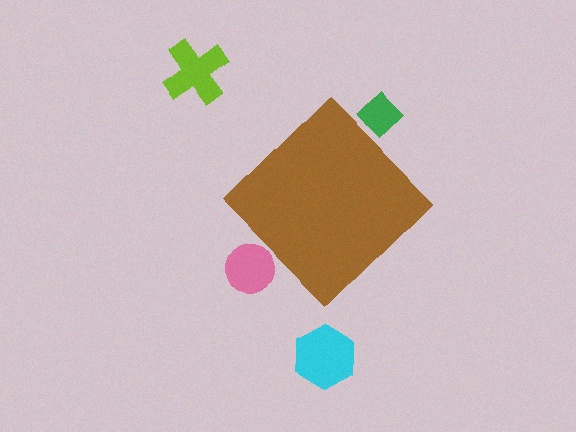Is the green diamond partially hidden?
Yes, the green diamond is partially hidden behind the brown diamond.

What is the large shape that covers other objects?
A brown diamond.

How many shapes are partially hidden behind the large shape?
2 shapes are partially hidden.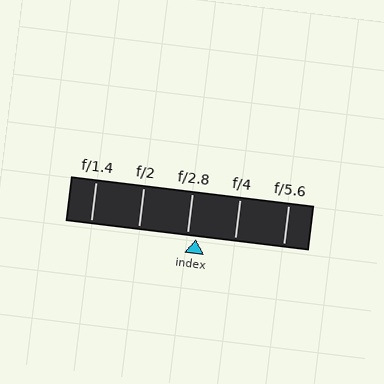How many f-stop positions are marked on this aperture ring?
There are 5 f-stop positions marked.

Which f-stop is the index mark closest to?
The index mark is closest to f/2.8.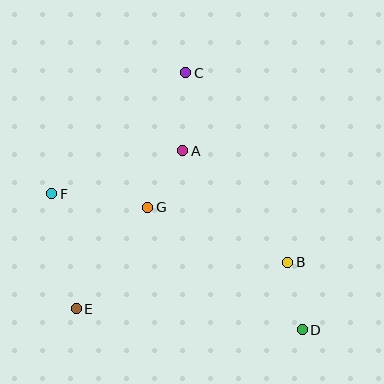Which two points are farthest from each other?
Points D and F are farthest from each other.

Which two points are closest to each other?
Points A and G are closest to each other.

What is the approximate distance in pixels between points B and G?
The distance between B and G is approximately 150 pixels.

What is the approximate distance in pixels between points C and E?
The distance between C and E is approximately 260 pixels.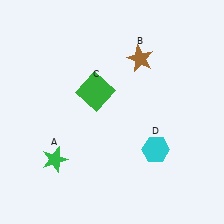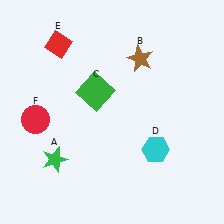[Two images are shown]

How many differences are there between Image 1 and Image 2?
There are 2 differences between the two images.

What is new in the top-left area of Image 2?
A red diamond (E) was added in the top-left area of Image 2.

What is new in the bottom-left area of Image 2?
A red circle (F) was added in the bottom-left area of Image 2.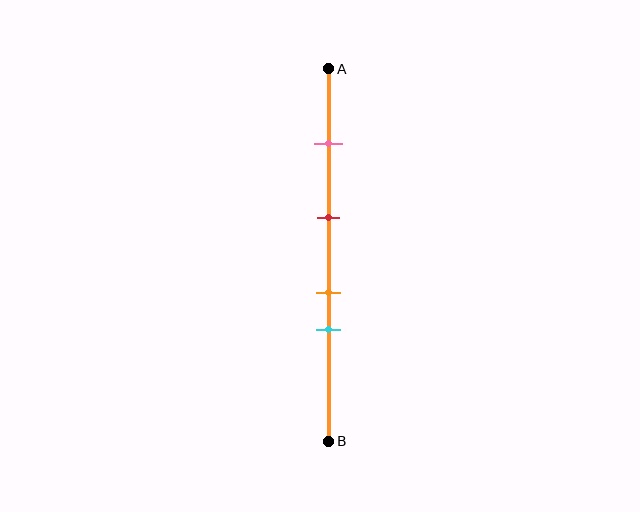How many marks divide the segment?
There are 4 marks dividing the segment.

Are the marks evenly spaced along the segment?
No, the marks are not evenly spaced.